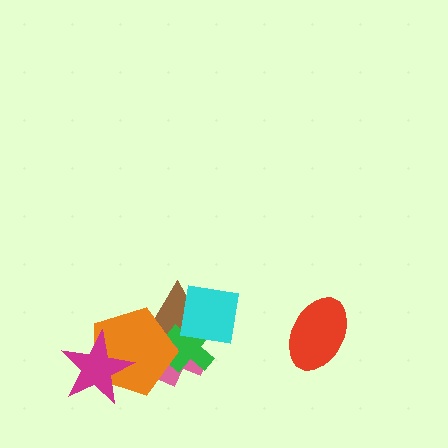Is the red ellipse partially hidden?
No, no other shape covers it.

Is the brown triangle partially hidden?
Yes, it is partially covered by another shape.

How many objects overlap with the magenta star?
1 object overlaps with the magenta star.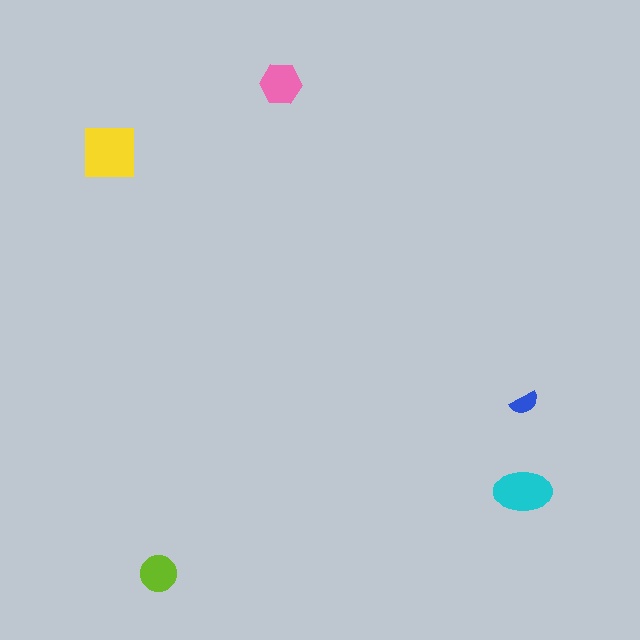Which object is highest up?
The pink hexagon is topmost.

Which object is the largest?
The yellow square.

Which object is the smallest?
The blue semicircle.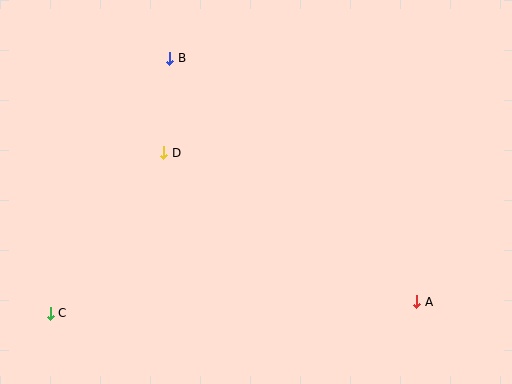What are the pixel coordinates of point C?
Point C is at (50, 313).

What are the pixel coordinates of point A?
Point A is at (417, 302).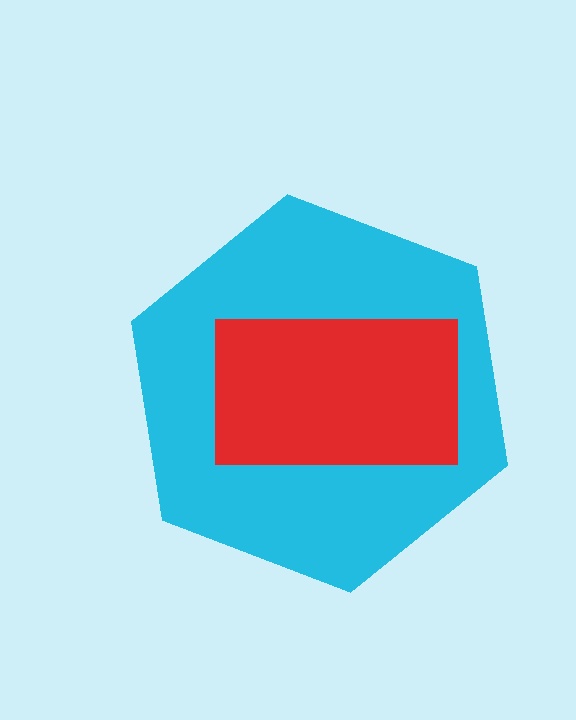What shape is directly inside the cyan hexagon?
The red rectangle.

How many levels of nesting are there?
2.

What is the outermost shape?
The cyan hexagon.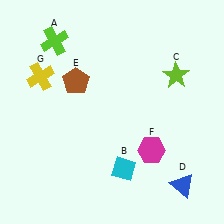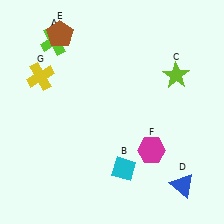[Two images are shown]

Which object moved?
The brown pentagon (E) moved up.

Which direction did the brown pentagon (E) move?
The brown pentagon (E) moved up.